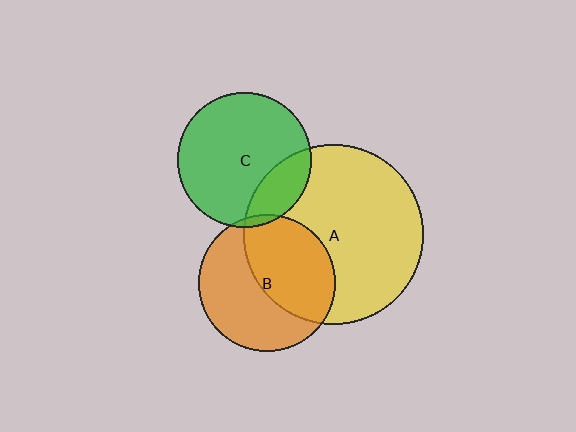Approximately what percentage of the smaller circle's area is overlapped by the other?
Approximately 50%.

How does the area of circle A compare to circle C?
Approximately 1.8 times.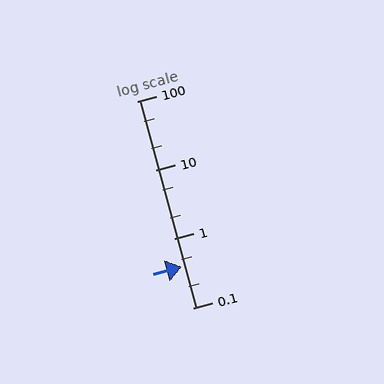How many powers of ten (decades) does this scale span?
The scale spans 3 decades, from 0.1 to 100.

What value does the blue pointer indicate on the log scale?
The pointer indicates approximately 0.39.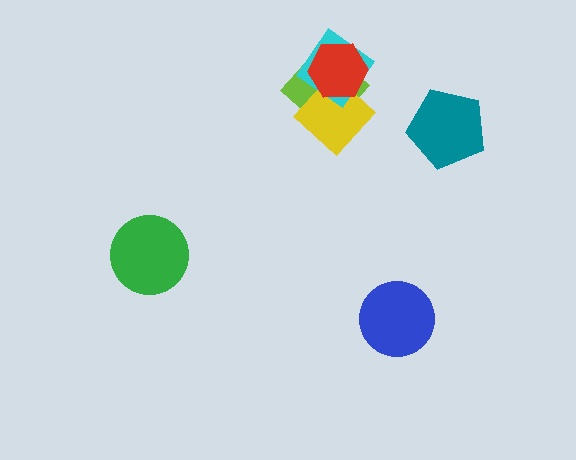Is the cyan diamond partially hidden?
Yes, it is partially covered by another shape.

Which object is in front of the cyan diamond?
The red hexagon is in front of the cyan diamond.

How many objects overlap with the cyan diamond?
3 objects overlap with the cyan diamond.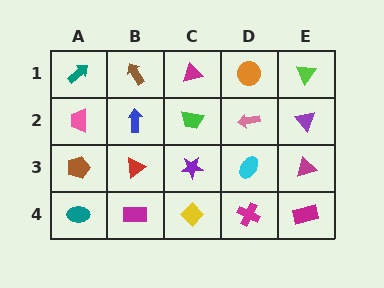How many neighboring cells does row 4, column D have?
3.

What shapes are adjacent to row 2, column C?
A magenta triangle (row 1, column C), a purple star (row 3, column C), a blue arrow (row 2, column B), a pink arrow (row 2, column D).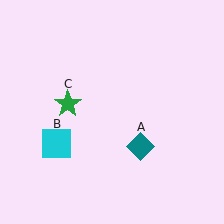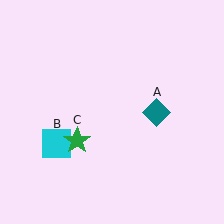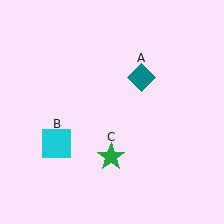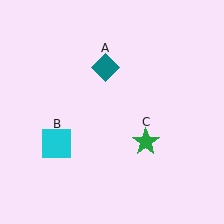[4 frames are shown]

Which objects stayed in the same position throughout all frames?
Cyan square (object B) remained stationary.